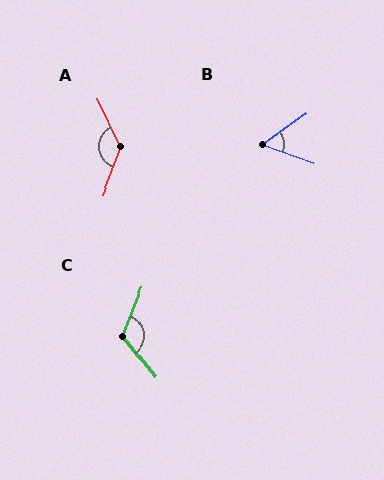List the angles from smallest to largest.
B (54°), C (119°), A (134°).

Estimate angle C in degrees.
Approximately 119 degrees.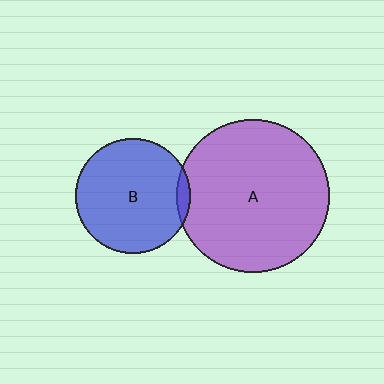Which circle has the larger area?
Circle A (purple).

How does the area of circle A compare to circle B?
Approximately 1.8 times.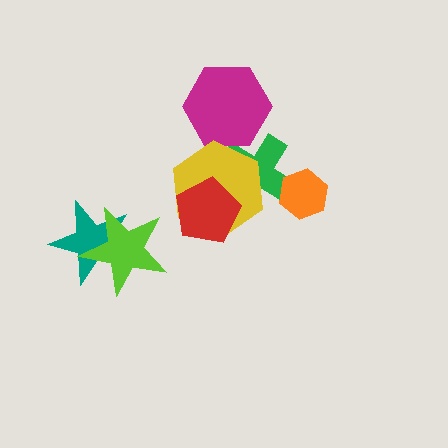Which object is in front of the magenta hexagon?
The yellow hexagon is in front of the magenta hexagon.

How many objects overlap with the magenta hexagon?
2 objects overlap with the magenta hexagon.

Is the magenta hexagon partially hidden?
Yes, it is partially covered by another shape.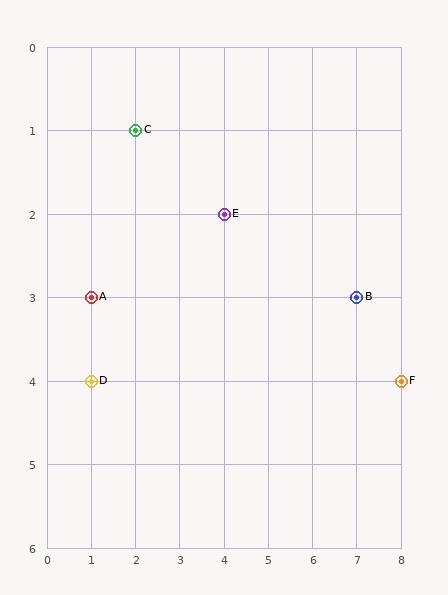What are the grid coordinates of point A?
Point A is at grid coordinates (1, 3).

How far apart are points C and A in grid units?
Points C and A are 1 column and 2 rows apart (about 2.2 grid units diagonally).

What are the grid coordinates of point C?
Point C is at grid coordinates (2, 1).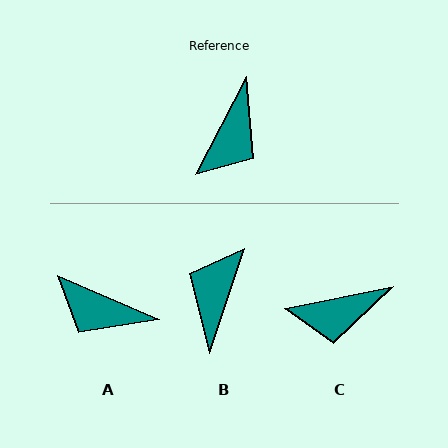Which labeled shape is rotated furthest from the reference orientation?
B, about 171 degrees away.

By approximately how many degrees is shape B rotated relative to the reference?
Approximately 171 degrees clockwise.